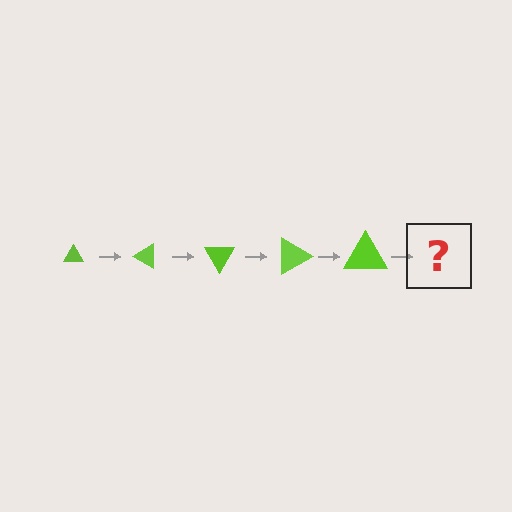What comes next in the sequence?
The next element should be a triangle, larger than the previous one and rotated 150 degrees from the start.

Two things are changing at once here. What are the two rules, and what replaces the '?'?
The two rules are that the triangle grows larger each step and it rotates 30 degrees each step. The '?' should be a triangle, larger than the previous one and rotated 150 degrees from the start.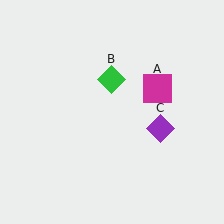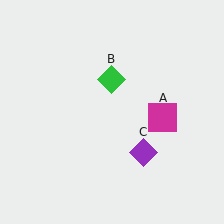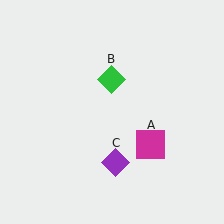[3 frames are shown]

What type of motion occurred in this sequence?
The magenta square (object A), purple diamond (object C) rotated clockwise around the center of the scene.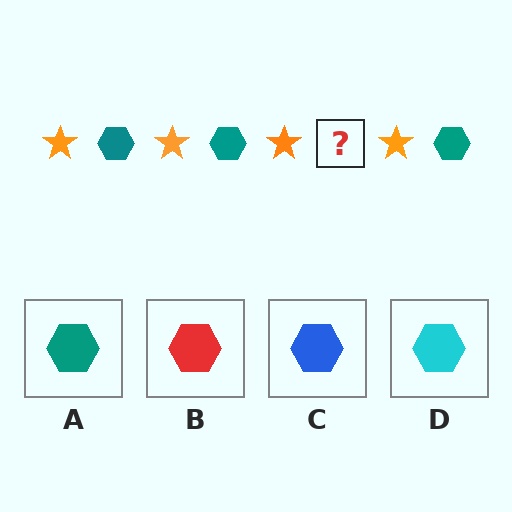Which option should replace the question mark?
Option A.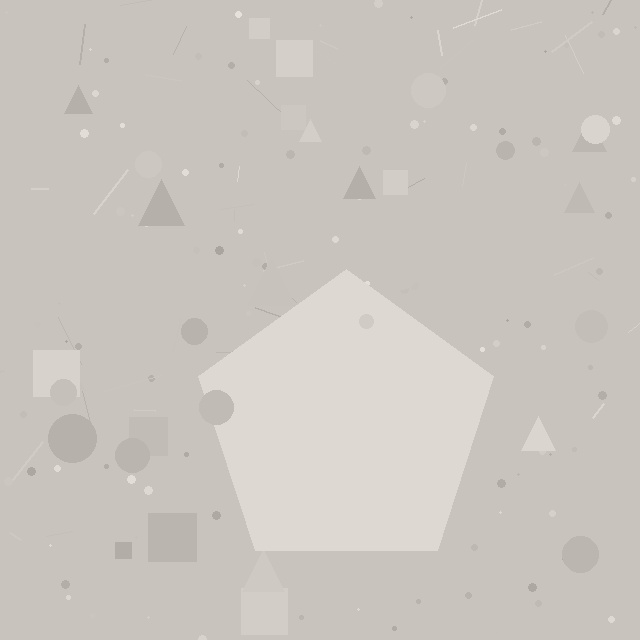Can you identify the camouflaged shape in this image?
The camouflaged shape is a pentagon.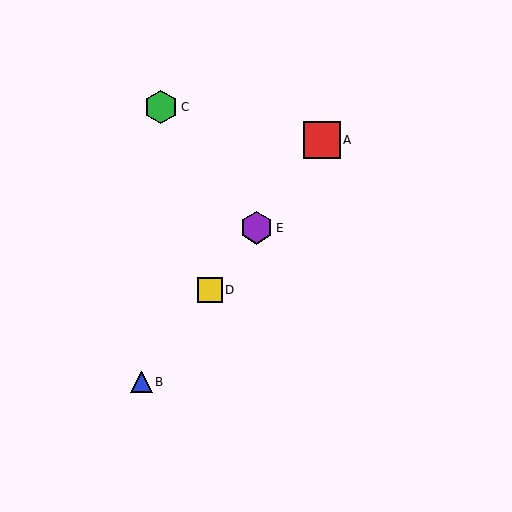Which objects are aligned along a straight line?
Objects A, B, D, E are aligned along a straight line.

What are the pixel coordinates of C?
Object C is at (161, 107).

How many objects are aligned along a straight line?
4 objects (A, B, D, E) are aligned along a straight line.